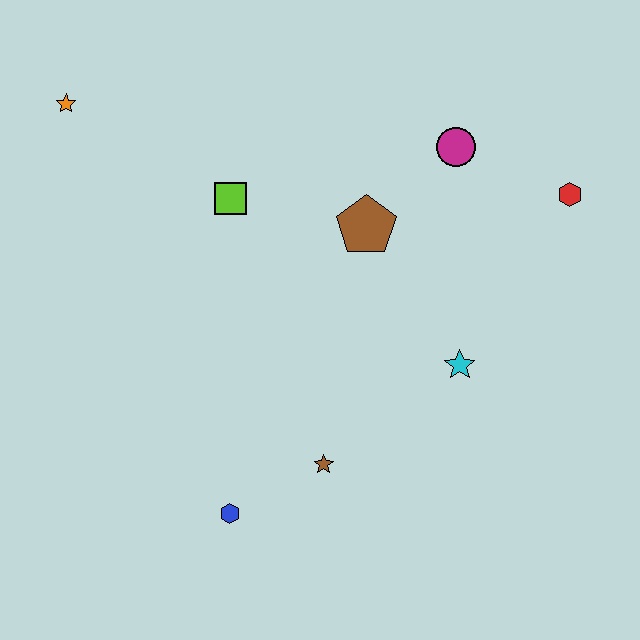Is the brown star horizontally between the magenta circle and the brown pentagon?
No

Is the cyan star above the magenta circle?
No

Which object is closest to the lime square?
The brown pentagon is closest to the lime square.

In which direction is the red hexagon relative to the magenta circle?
The red hexagon is to the right of the magenta circle.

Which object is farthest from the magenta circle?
The blue hexagon is farthest from the magenta circle.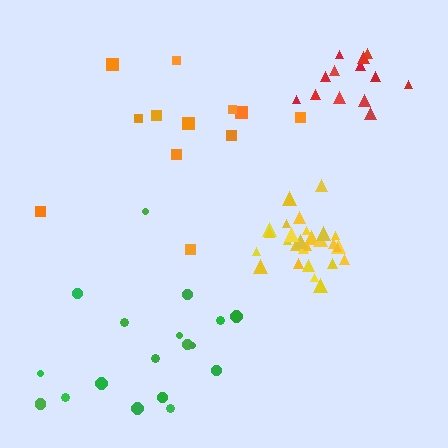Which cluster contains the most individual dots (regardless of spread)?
Yellow (29).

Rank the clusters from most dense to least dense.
yellow, red, green, orange.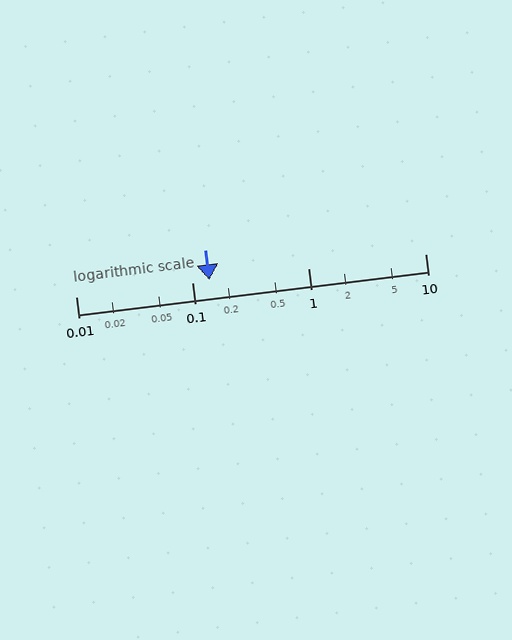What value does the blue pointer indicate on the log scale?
The pointer indicates approximately 0.14.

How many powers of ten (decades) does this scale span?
The scale spans 3 decades, from 0.01 to 10.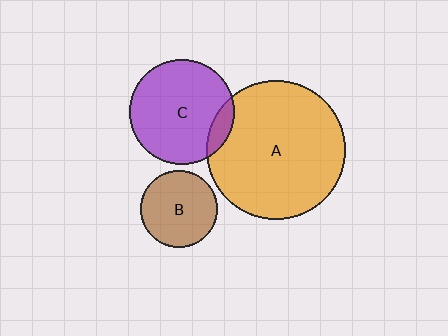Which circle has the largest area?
Circle A (orange).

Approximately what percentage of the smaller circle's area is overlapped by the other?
Approximately 10%.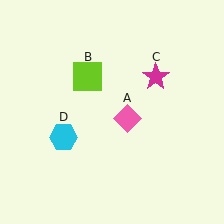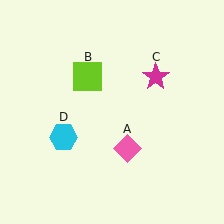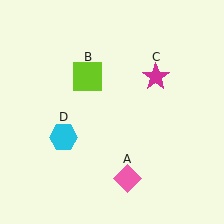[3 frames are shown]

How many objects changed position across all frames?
1 object changed position: pink diamond (object A).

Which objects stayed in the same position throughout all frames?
Lime square (object B) and magenta star (object C) and cyan hexagon (object D) remained stationary.